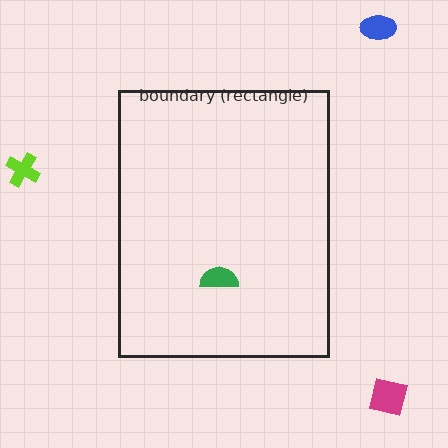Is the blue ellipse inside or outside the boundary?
Outside.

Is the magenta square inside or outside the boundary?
Outside.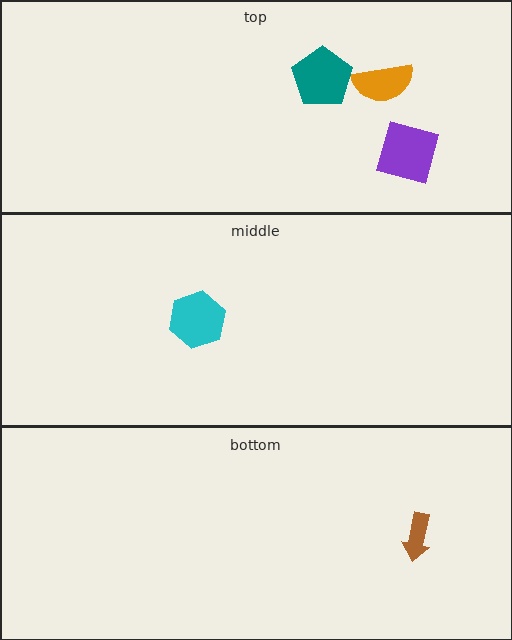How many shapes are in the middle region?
1.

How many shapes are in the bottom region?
1.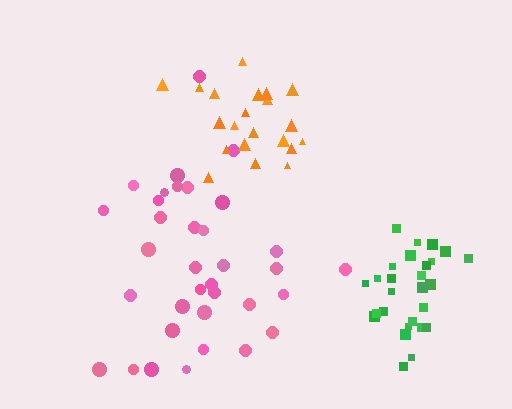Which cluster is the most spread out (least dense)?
Pink.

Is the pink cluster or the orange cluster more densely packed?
Orange.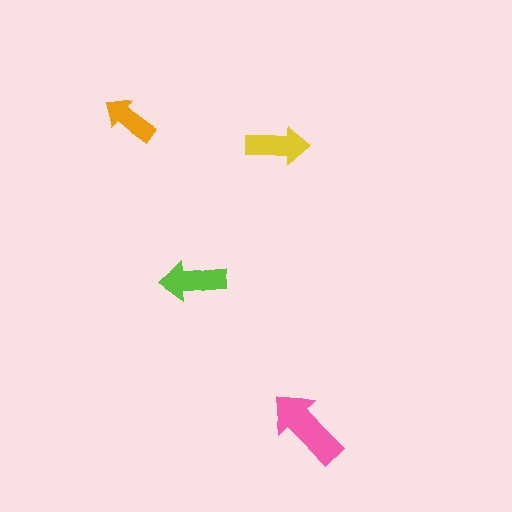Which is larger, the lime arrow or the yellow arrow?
The lime one.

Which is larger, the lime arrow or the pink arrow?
The pink one.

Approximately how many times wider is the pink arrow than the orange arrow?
About 1.5 times wider.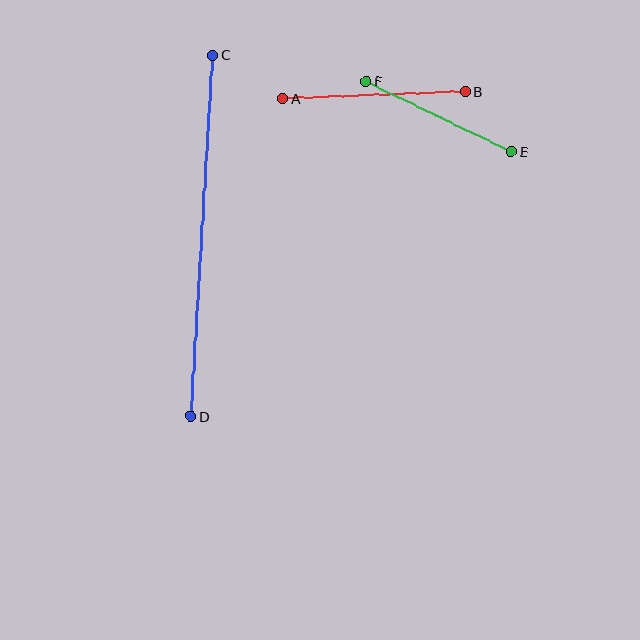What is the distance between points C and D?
The distance is approximately 362 pixels.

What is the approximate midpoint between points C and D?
The midpoint is at approximately (202, 236) pixels.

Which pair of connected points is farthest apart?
Points C and D are farthest apart.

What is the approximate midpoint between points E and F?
The midpoint is at approximately (439, 117) pixels.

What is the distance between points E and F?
The distance is approximately 161 pixels.